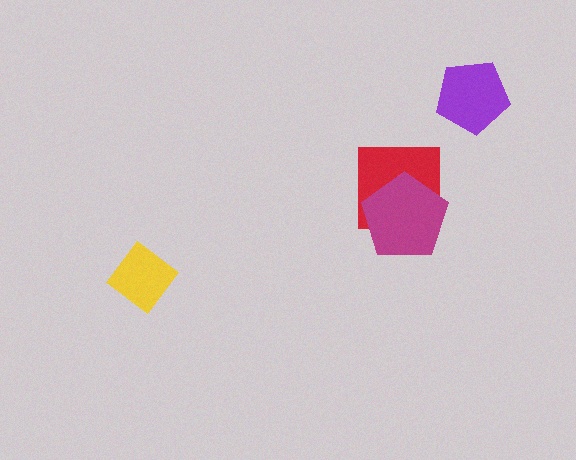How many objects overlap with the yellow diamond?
0 objects overlap with the yellow diamond.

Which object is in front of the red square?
The magenta pentagon is in front of the red square.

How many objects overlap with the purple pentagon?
0 objects overlap with the purple pentagon.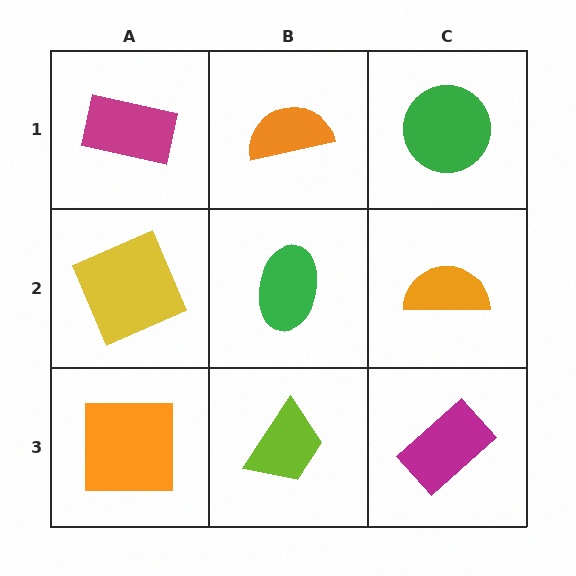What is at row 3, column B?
A lime trapezoid.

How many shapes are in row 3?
3 shapes.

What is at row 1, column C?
A green circle.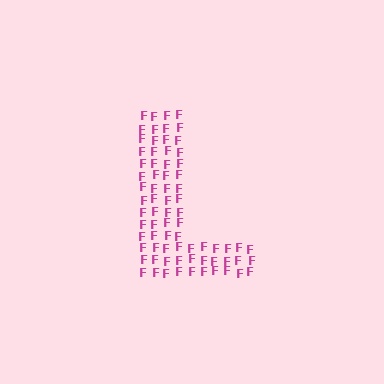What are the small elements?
The small elements are letter F's.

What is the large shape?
The large shape is the letter L.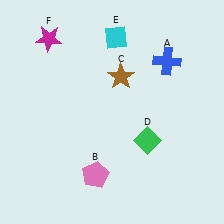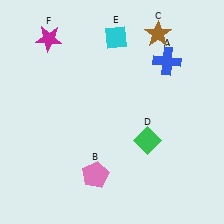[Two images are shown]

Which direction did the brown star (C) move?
The brown star (C) moved up.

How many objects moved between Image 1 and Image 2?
1 object moved between the two images.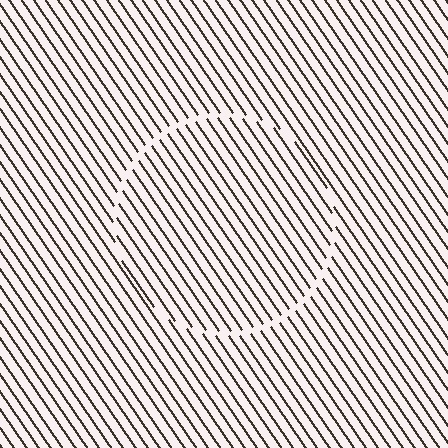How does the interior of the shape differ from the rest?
The interior of the shape contains the same grating, shifted by half a period — the contour is defined by the phase discontinuity where line-ends from the inner and outer gratings abut.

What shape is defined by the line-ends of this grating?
An illusory circle. The interior of the shape contains the same grating, shifted by half a period — the contour is defined by the phase discontinuity where line-ends from the inner and outer gratings abut.